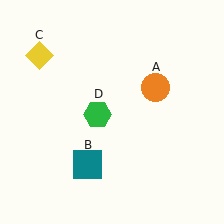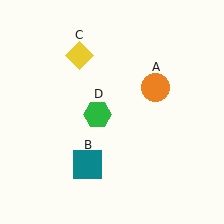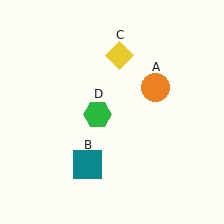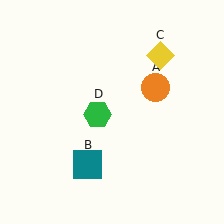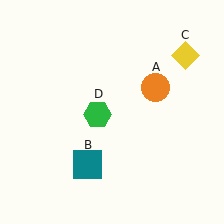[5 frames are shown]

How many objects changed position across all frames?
1 object changed position: yellow diamond (object C).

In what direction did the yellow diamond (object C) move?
The yellow diamond (object C) moved right.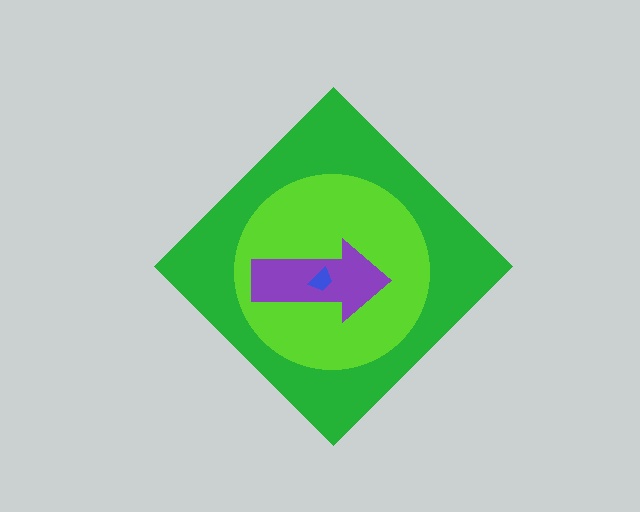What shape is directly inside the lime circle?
The purple arrow.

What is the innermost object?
The blue trapezoid.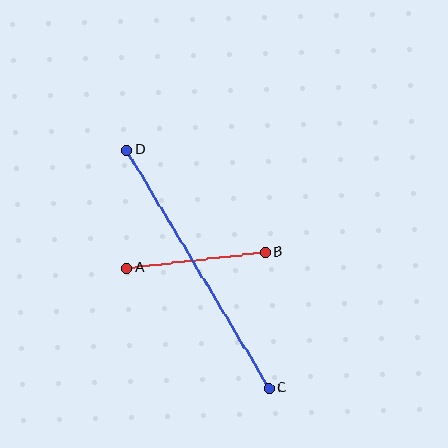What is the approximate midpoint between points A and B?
The midpoint is at approximately (196, 260) pixels.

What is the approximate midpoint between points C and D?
The midpoint is at approximately (198, 269) pixels.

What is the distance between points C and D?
The distance is approximately 277 pixels.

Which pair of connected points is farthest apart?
Points C and D are farthest apart.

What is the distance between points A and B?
The distance is approximately 139 pixels.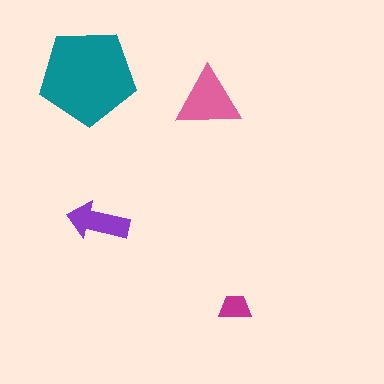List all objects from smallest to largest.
The magenta trapezoid, the purple arrow, the pink triangle, the teal pentagon.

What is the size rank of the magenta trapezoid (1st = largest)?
4th.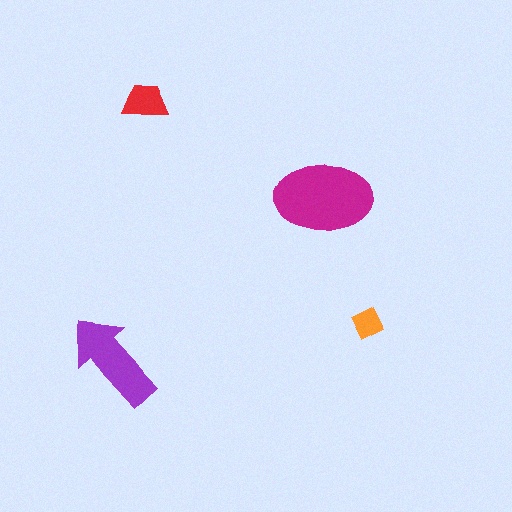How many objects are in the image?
There are 4 objects in the image.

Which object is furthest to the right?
The orange diamond is rightmost.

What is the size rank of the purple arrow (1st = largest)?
2nd.